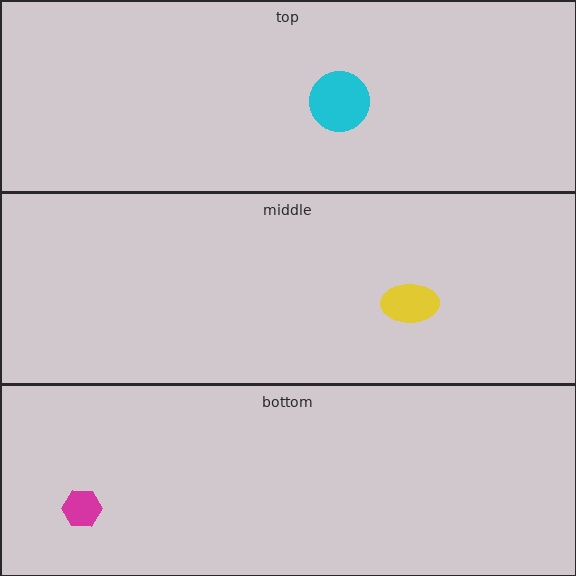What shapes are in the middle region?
The yellow ellipse.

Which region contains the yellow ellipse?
The middle region.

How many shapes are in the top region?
1.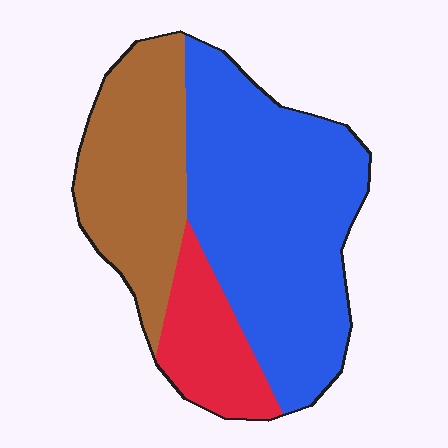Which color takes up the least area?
Red, at roughly 15%.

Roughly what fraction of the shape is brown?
Brown covers about 30% of the shape.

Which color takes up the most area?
Blue, at roughly 55%.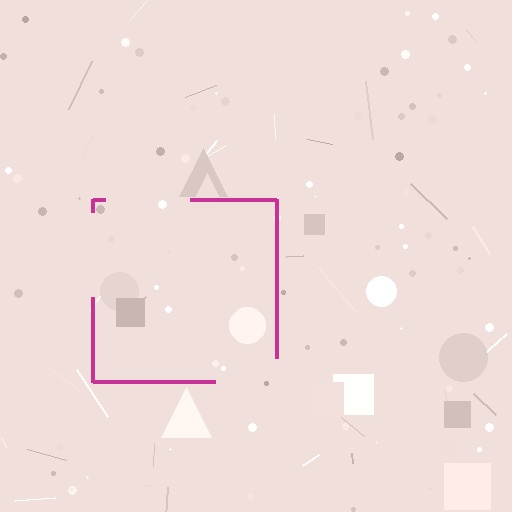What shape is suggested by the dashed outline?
The dashed outline suggests a square.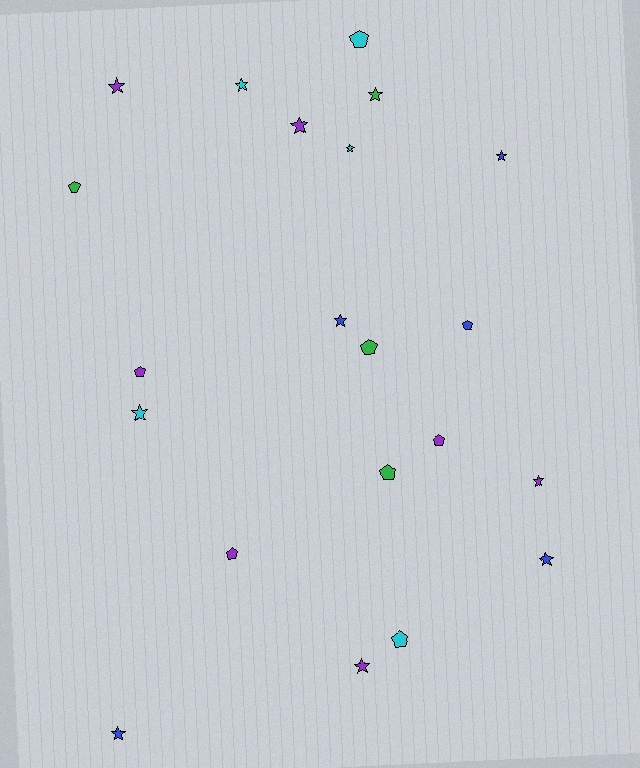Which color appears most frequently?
Purple, with 7 objects.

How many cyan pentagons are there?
There are 2 cyan pentagons.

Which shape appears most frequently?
Star, with 12 objects.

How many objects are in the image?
There are 21 objects.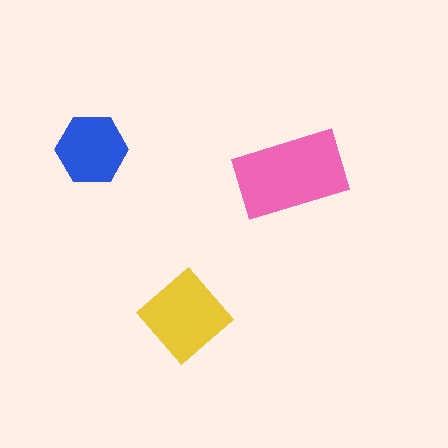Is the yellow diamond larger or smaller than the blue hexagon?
Larger.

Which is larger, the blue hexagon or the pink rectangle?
The pink rectangle.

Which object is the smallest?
The blue hexagon.